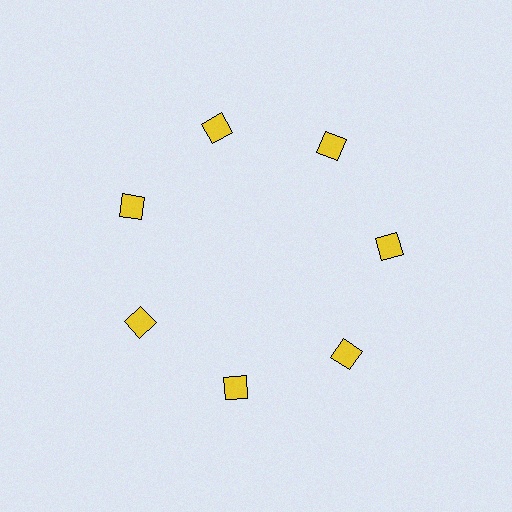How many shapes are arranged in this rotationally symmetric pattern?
There are 7 shapes, arranged in 7 groups of 1.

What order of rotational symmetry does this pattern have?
This pattern has 7-fold rotational symmetry.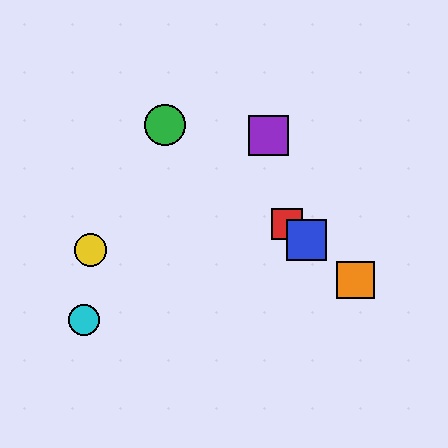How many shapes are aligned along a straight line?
4 shapes (the red square, the blue square, the green circle, the orange square) are aligned along a straight line.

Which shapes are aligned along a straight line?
The red square, the blue square, the green circle, the orange square are aligned along a straight line.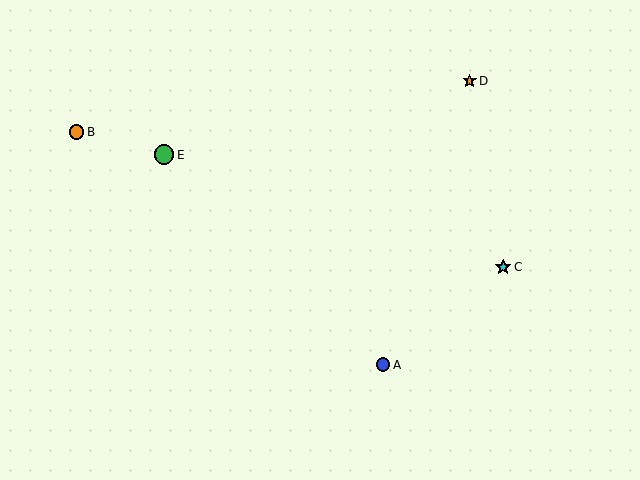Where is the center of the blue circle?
The center of the blue circle is at (383, 365).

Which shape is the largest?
The green circle (labeled E) is the largest.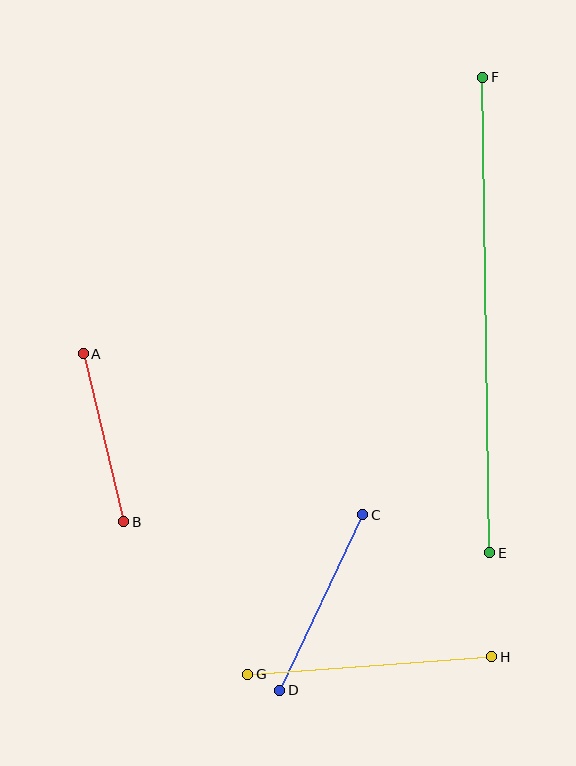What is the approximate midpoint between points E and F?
The midpoint is at approximately (486, 315) pixels.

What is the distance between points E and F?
The distance is approximately 476 pixels.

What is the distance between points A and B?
The distance is approximately 173 pixels.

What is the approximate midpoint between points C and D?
The midpoint is at approximately (321, 603) pixels.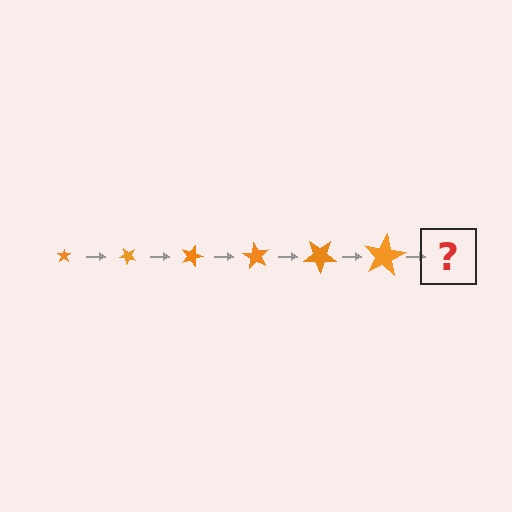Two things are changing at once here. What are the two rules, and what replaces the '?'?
The two rules are that the star grows larger each step and it rotates 45 degrees each step. The '?' should be a star, larger than the previous one and rotated 270 degrees from the start.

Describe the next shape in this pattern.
It should be a star, larger than the previous one and rotated 270 degrees from the start.